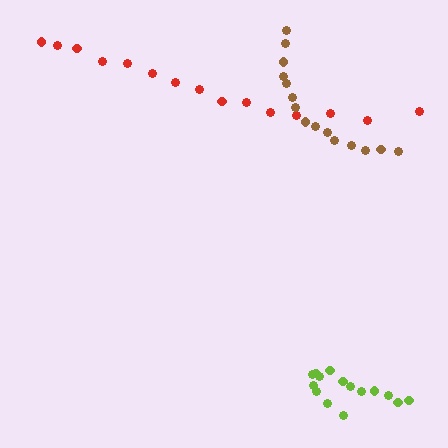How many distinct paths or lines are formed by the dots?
There are 3 distinct paths.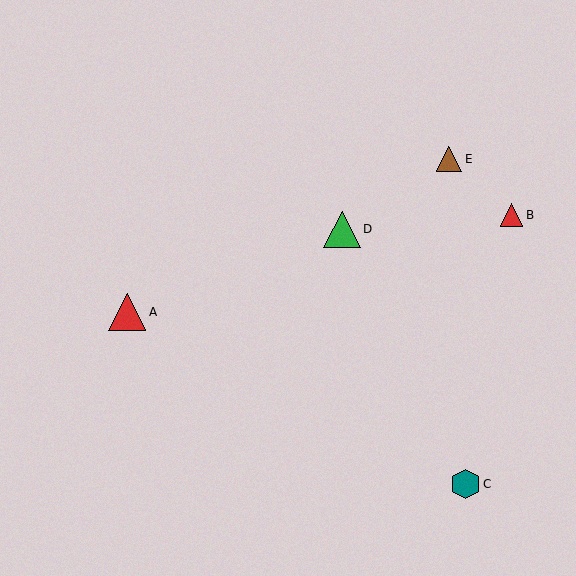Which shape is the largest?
The red triangle (labeled A) is the largest.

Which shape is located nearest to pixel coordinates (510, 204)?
The red triangle (labeled B) at (512, 215) is nearest to that location.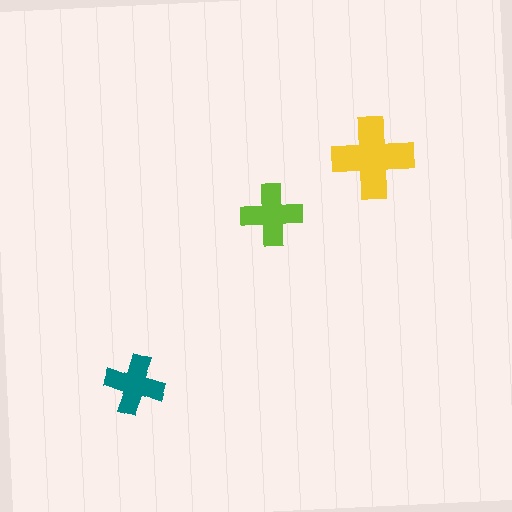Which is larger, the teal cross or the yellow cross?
The yellow one.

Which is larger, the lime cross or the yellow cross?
The yellow one.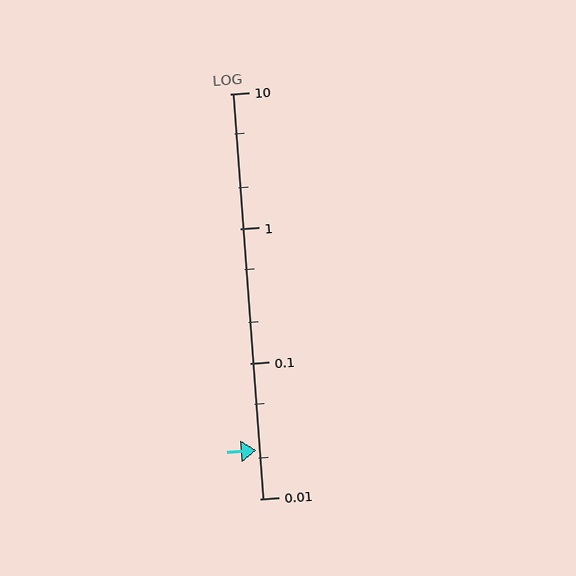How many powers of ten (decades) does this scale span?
The scale spans 3 decades, from 0.01 to 10.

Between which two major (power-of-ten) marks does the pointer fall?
The pointer is between 0.01 and 0.1.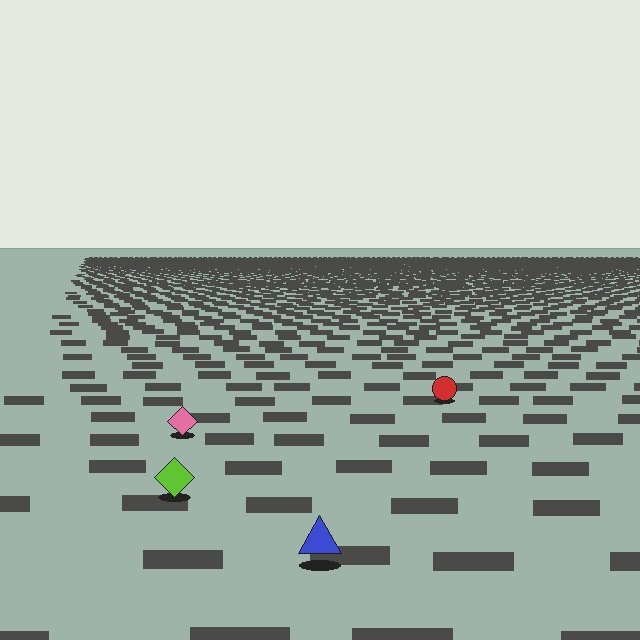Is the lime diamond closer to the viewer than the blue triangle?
No. The blue triangle is closer — you can tell from the texture gradient: the ground texture is coarser near it.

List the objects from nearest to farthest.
From nearest to farthest: the blue triangle, the lime diamond, the pink diamond, the red circle.